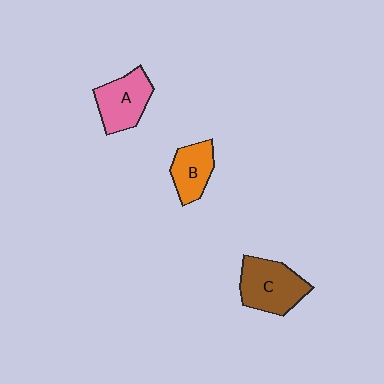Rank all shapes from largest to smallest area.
From largest to smallest: C (brown), A (pink), B (orange).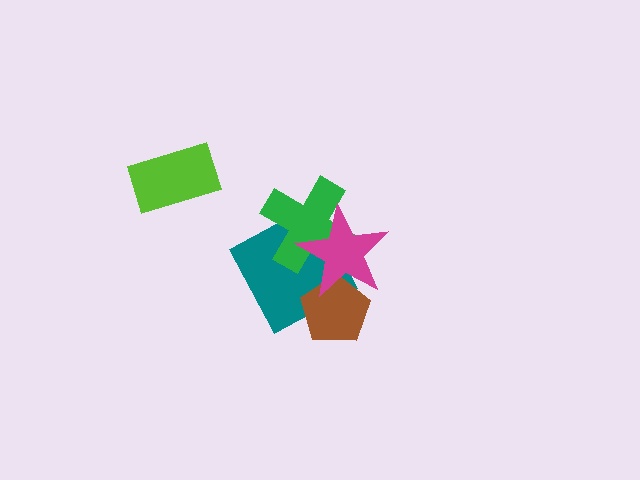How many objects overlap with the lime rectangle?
0 objects overlap with the lime rectangle.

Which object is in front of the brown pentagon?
The magenta star is in front of the brown pentagon.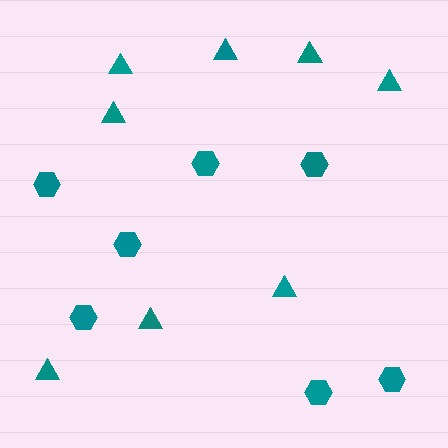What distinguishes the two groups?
There are 2 groups: one group of hexagons (7) and one group of triangles (8).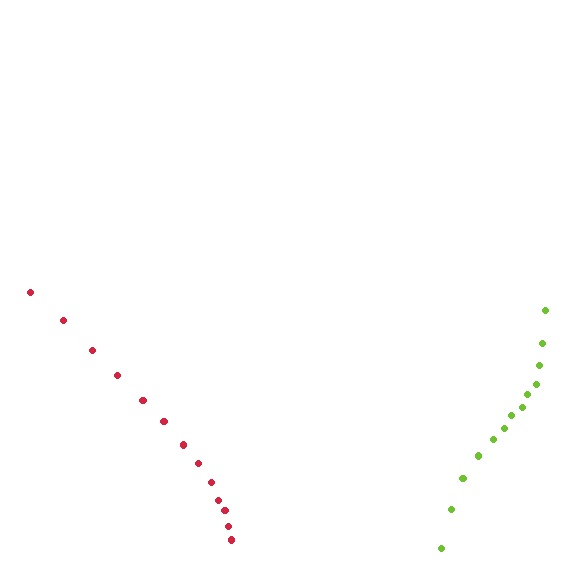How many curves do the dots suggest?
There are 2 distinct paths.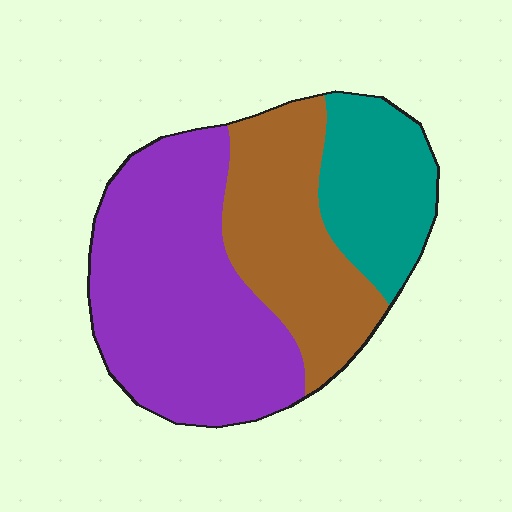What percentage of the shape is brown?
Brown covers roughly 30% of the shape.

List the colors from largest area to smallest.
From largest to smallest: purple, brown, teal.